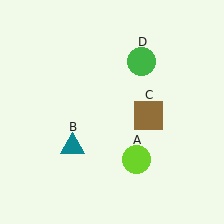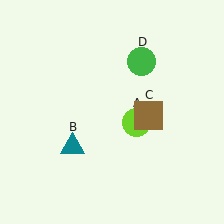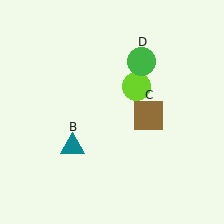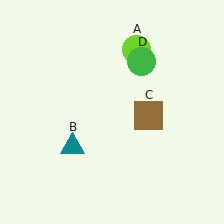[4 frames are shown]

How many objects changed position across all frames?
1 object changed position: lime circle (object A).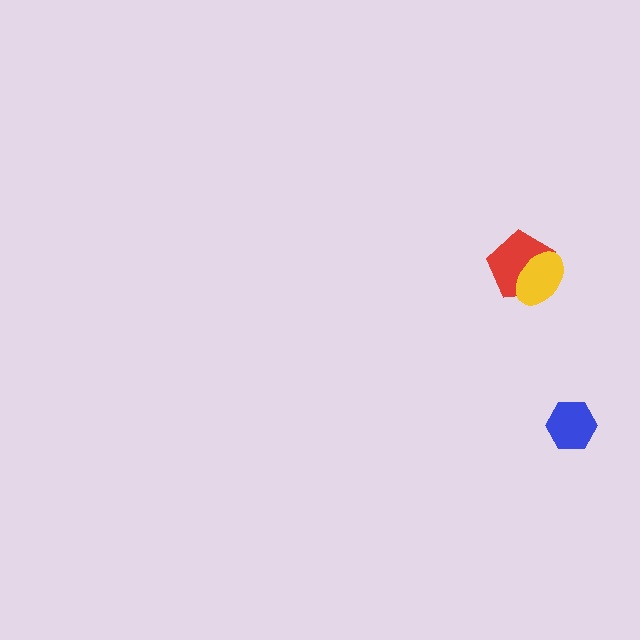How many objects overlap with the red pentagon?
1 object overlaps with the red pentagon.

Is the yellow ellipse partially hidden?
No, no other shape covers it.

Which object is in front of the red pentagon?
The yellow ellipse is in front of the red pentagon.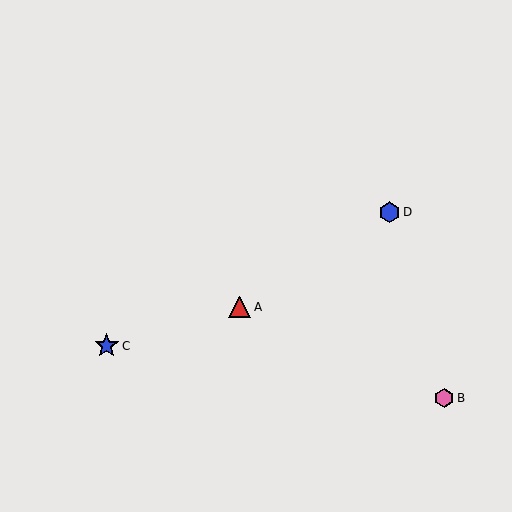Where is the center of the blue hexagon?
The center of the blue hexagon is at (389, 212).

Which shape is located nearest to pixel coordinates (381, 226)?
The blue hexagon (labeled D) at (389, 212) is nearest to that location.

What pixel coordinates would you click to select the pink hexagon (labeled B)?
Click at (444, 398) to select the pink hexagon B.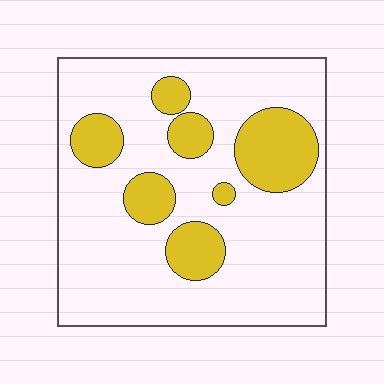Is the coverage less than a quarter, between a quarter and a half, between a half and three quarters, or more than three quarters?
Less than a quarter.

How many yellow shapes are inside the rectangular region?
7.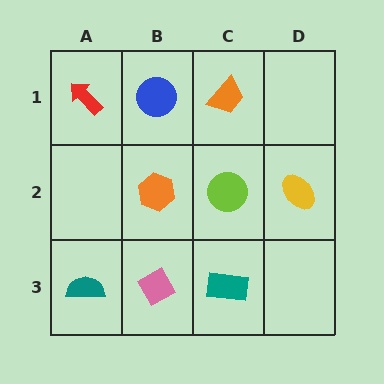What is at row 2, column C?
A lime circle.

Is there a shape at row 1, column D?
No, that cell is empty.